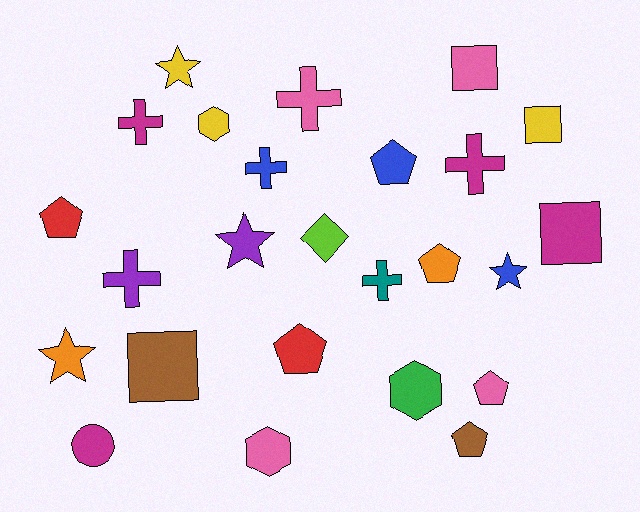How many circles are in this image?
There is 1 circle.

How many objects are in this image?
There are 25 objects.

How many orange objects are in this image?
There are 2 orange objects.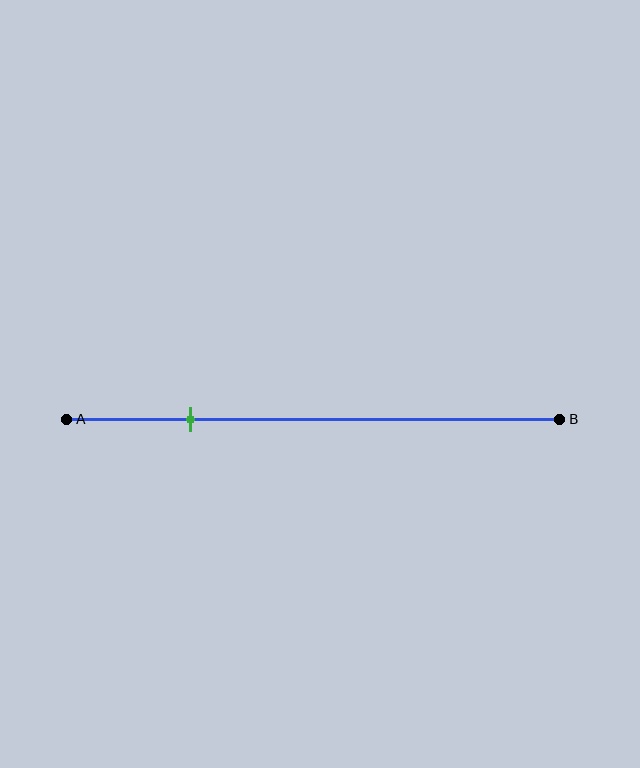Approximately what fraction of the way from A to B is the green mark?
The green mark is approximately 25% of the way from A to B.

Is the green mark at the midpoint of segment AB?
No, the mark is at about 25% from A, not at the 50% midpoint.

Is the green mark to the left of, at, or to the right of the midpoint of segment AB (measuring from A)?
The green mark is to the left of the midpoint of segment AB.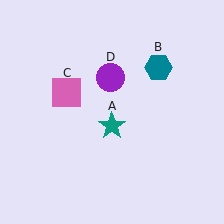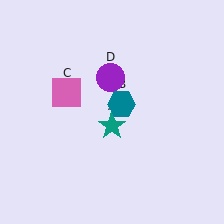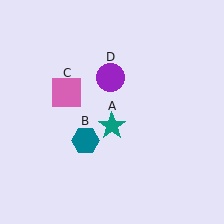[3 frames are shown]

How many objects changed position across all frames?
1 object changed position: teal hexagon (object B).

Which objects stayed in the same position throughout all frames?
Teal star (object A) and pink square (object C) and purple circle (object D) remained stationary.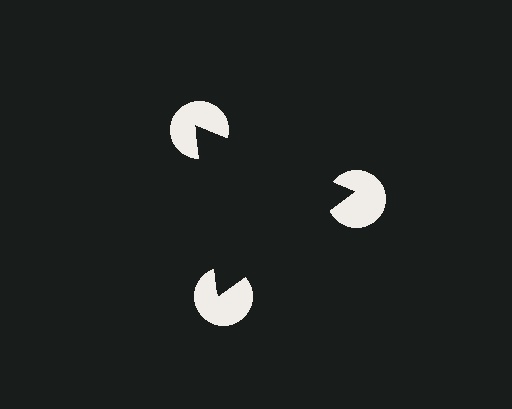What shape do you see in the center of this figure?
An illusory triangle — its edges are inferred from the aligned wedge cuts in the pac-man discs, not physically drawn.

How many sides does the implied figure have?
3 sides.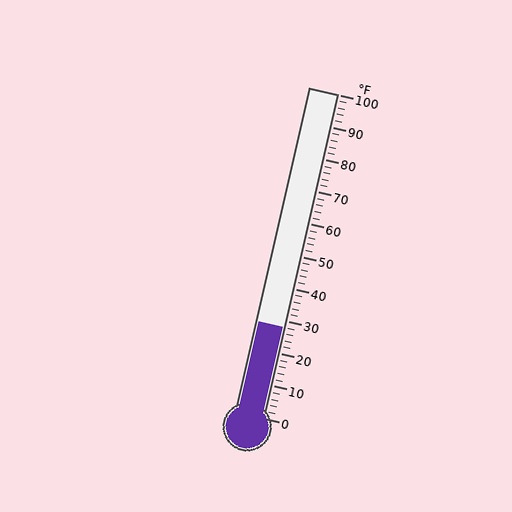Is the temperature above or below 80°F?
The temperature is below 80°F.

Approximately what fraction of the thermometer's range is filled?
The thermometer is filled to approximately 30% of its range.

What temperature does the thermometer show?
The thermometer shows approximately 28°F.